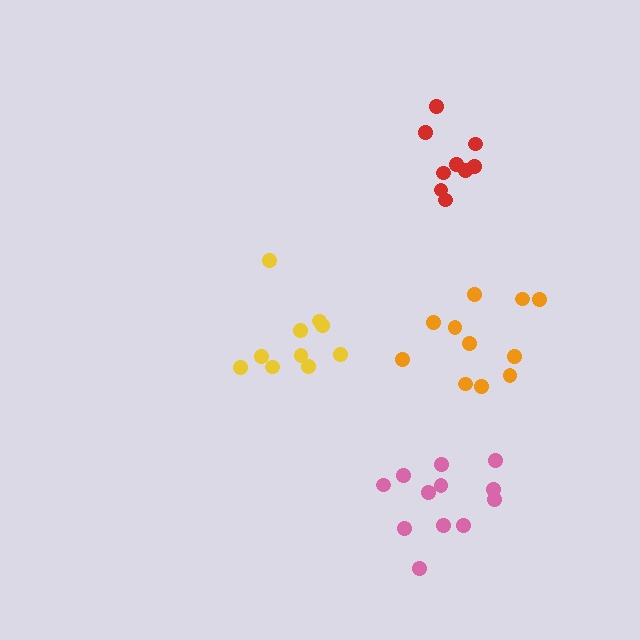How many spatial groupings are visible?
There are 4 spatial groupings.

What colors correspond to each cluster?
The clusters are colored: red, yellow, orange, pink.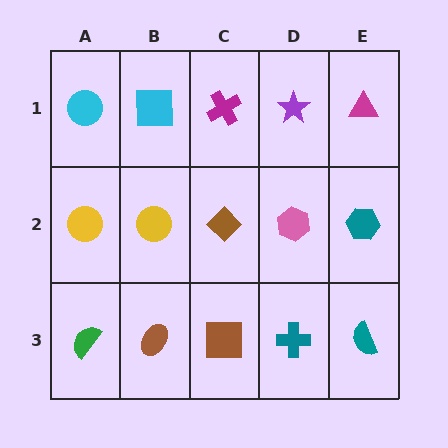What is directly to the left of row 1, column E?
A purple star.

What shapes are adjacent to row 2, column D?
A purple star (row 1, column D), a teal cross (row 3, column D), a brown diamond (row 2, column C), a teal hexagon (row 2, column E).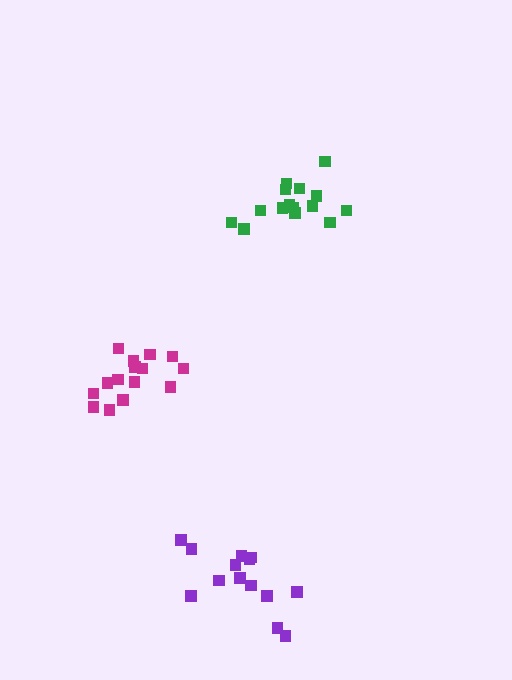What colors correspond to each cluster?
The clusters are colored: green, magenta, purple.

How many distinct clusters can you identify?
There are 3 distinct clusters.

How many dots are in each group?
Group 1: 15 dots, Group 2: 15 dots, Group 3: 14 dots (44 total).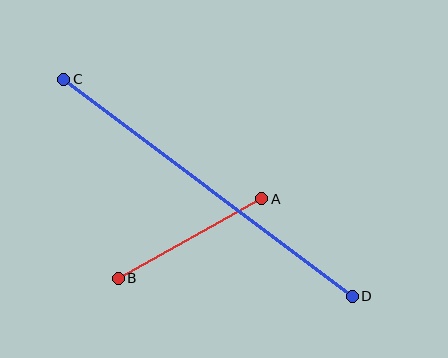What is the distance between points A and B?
The distance is approximately 164 pixels.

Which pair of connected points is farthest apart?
Points C and D are farthest apart.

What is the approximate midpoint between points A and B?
The midpoint is at approximately (190, 238) pixels.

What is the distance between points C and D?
The distance is approximately 361 pixels.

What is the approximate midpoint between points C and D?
The midpoint is at approximately (208, 188) pixels.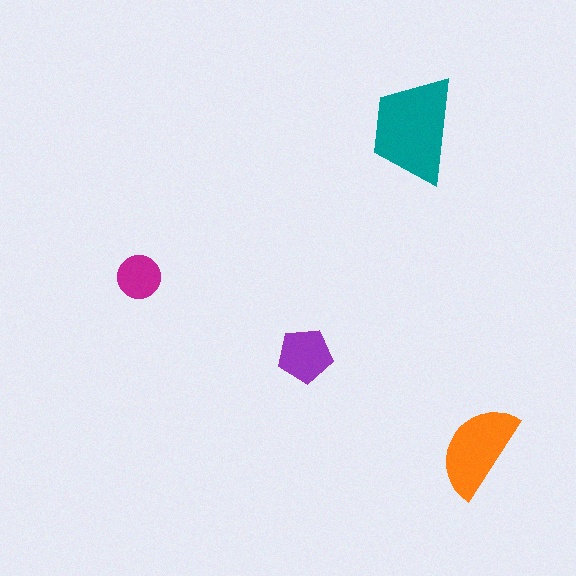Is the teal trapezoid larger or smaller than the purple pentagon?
Larger.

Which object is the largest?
The teal trapezoid.